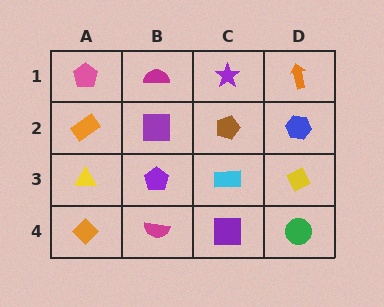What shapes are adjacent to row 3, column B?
A purple square (row 2, column B), a magenta semicircle (row 4, column B), a yellow triangle (row 3, column A), a cyan rectangle (row 3, column C).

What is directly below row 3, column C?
A purple square.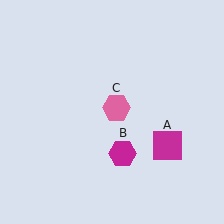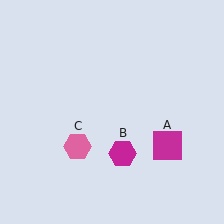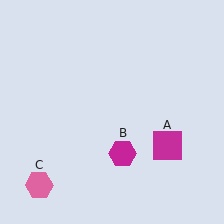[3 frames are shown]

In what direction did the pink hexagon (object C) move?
The pink hexagon (object C) moved down and to the left.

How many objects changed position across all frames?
1 object changed position: pink hexagon (object C).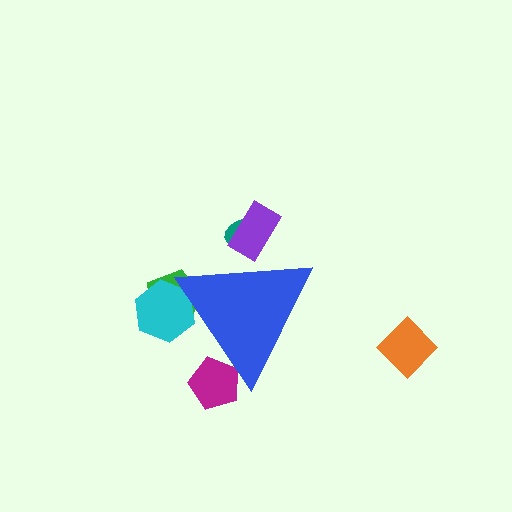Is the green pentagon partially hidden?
Yes, the green pentagon is partially hidden behind the blue triangle.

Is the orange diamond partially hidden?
No, the orange diamond is fully visible.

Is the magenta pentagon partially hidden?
Yes, the magenta pentagon is partially hidden behind the blue triangle.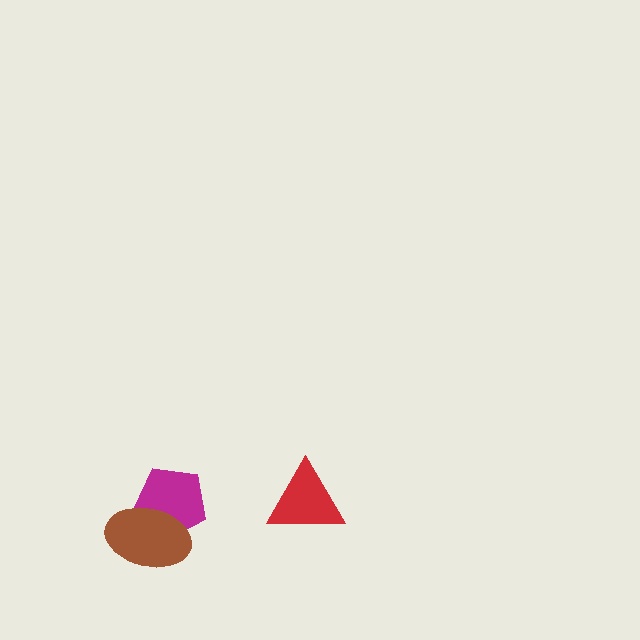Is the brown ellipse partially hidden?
No, no other shape covers it.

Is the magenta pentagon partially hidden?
Yes, it is partially covered by another shape.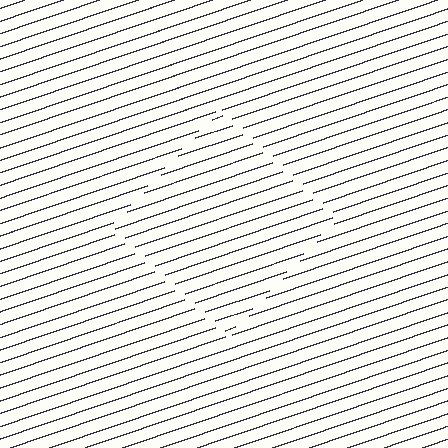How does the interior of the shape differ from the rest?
The interior of the shape contains the same grating, shifted by half a period — the contour is defined by the phase discontinuity where line-ends from the inner and outer gratings abut.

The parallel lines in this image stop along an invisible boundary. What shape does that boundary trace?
An illusory square. The interior of the shape contains the same grating, shifted by half a period — the contour is defined by the phase discontinuity where line-ends from the inner and outer gratings abut.